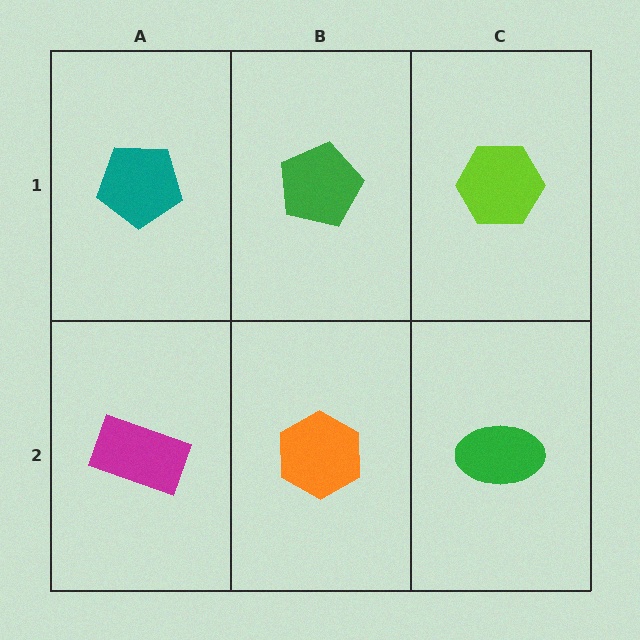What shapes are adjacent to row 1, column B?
An orange hexagon (row 2, column B), a teal pentagon (row 1, column A), a lime hexagon (row 1, column C).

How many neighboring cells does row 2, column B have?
3.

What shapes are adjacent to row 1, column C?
A green ellipse (row 2, column C), a green pentagon (row 1, column B).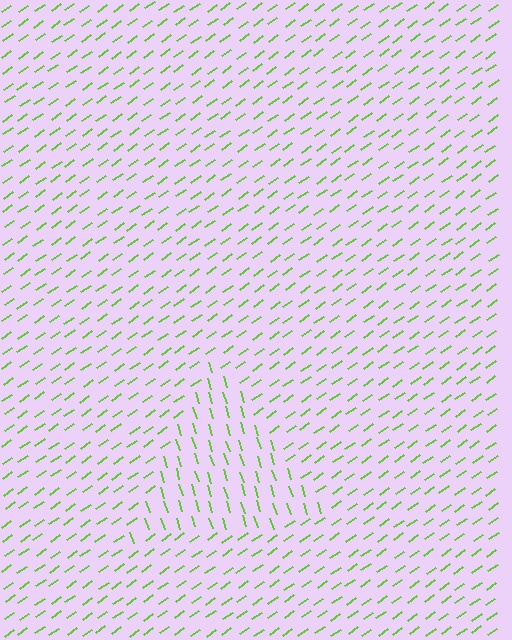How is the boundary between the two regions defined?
The boundary is defined purely by a change in line orientation (approximately 72 degrees difference). All lines are the same color and thickness.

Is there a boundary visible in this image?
Yes, there is a texture boundary formed by a change in line orientation.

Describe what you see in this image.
The image is filled with small lime line segments. A triangle region in the image has lines oriented differently from the surrounding lines, creating a visible texture boundary.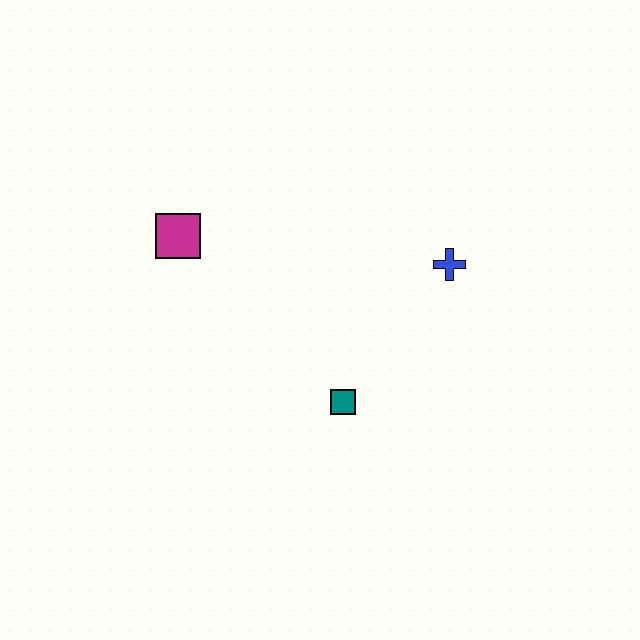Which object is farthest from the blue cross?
The magenta square is farthest from the blue cross.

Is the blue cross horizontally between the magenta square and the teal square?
No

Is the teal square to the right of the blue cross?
No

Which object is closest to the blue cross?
The teal square is closest to the blue cross.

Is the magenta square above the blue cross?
Yes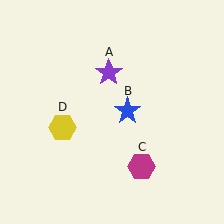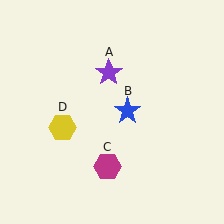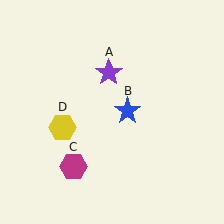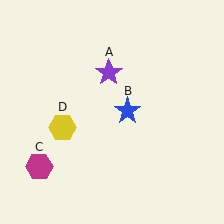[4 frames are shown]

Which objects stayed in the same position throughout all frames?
Purple star (object A) and blue star (object B) and yellow hexagon (object D) remained stationary.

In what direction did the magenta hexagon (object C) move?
The magenta hexagon (object C) moved left.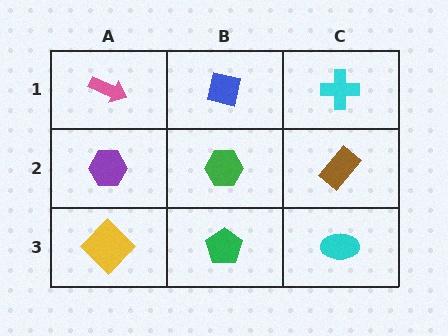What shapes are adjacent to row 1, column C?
A brown rectangle (row 2, column C), a blue square (row 1, column B).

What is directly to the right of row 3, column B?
A cyan ellipse.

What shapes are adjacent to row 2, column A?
A pink arrow (row 1, column A), a yellow diamond (row 3, column A), a green hexagon (row 2, column B).